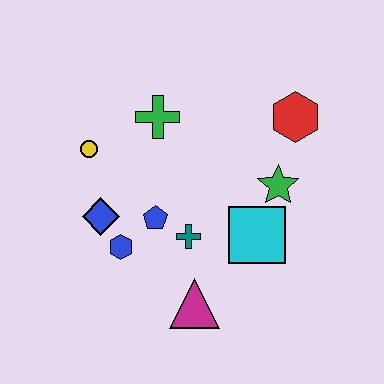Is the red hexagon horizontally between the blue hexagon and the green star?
No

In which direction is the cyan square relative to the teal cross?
The cyan square is to the right of the teal cross.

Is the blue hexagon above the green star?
No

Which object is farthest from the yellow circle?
The red hexagon is farthest from the yellow circle.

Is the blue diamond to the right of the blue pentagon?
No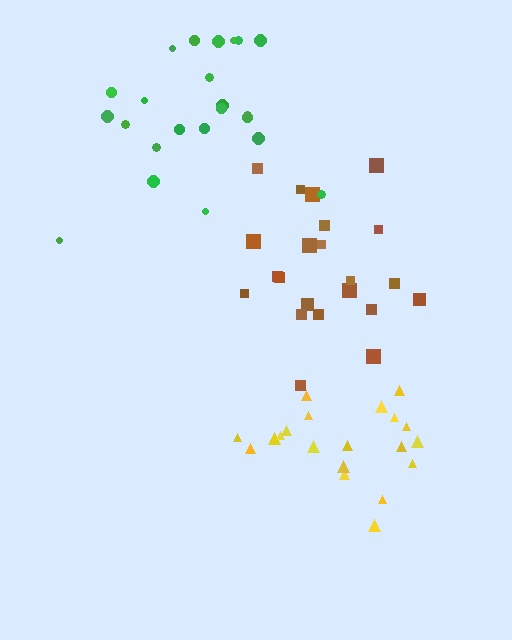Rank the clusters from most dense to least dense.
yellow, green, brown.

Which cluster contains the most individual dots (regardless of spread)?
Green (23).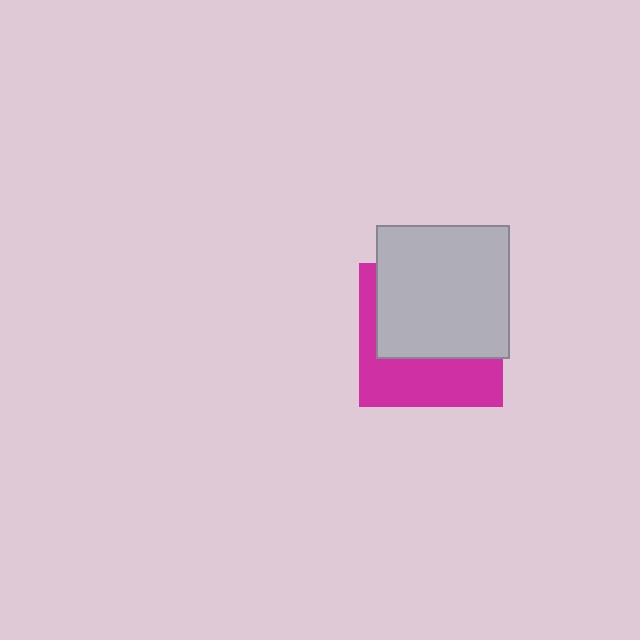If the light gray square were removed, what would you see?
You would see the complete magenta square.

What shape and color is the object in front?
The object in front is a light gray square.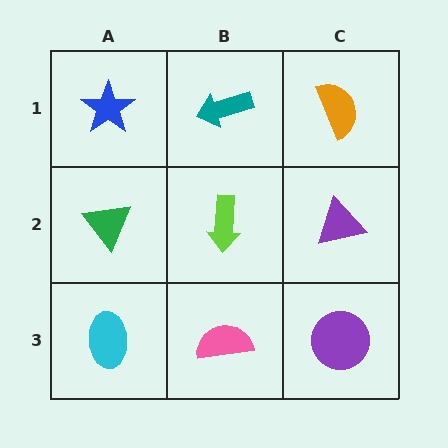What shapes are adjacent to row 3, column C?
A purple triangle (row 2, column C), a pink semicircle (row 3, column B).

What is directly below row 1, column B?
A lime arrow.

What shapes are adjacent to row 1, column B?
A lime arrow (row 2, column B), a blue star (row 1, column A), an orange semicircle (row 1, column C).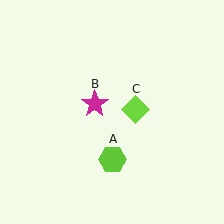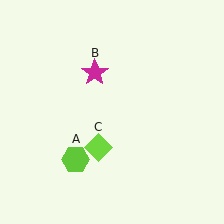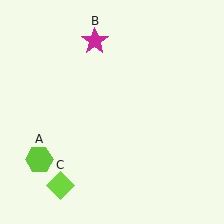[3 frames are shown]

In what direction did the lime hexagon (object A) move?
The lime hexagon (object A) moved left.